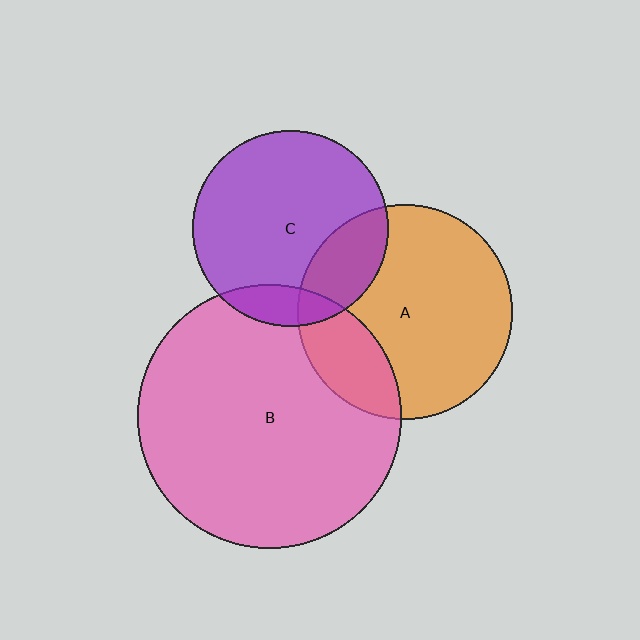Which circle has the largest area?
Circle B (pink).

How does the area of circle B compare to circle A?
Approximately 1.5 times.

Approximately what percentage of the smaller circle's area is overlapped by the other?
Approximately 20%.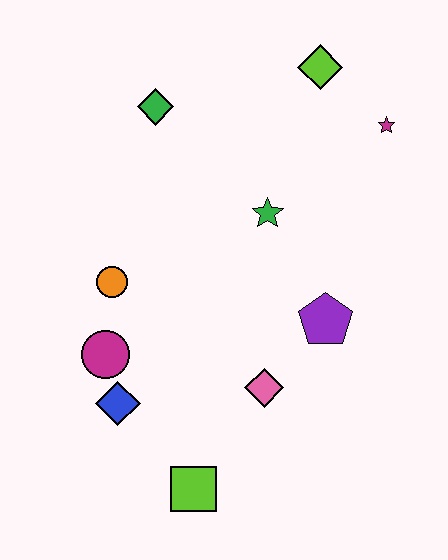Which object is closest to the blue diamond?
The magenta circle is closest to the blue diamond.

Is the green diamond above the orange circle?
Yes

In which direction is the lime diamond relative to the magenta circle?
The lime diamond is above the magenta circle.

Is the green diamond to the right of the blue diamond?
Yes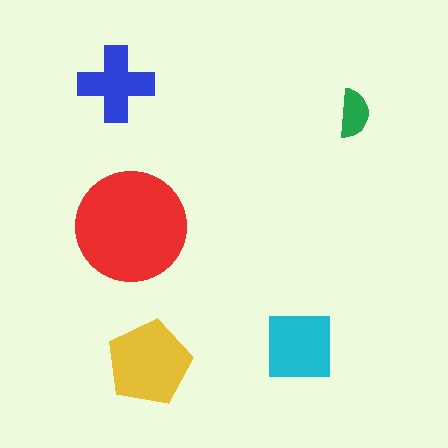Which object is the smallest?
The green semicircle.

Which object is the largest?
The red circle.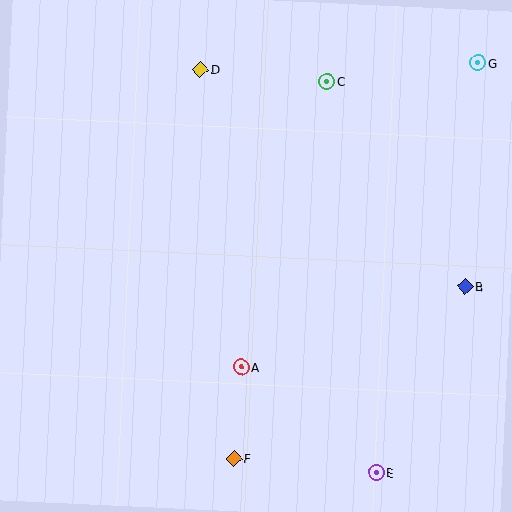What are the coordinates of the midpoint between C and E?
The midpoint between C and E is at (351, 277).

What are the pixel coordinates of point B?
Point B is at (465, 287).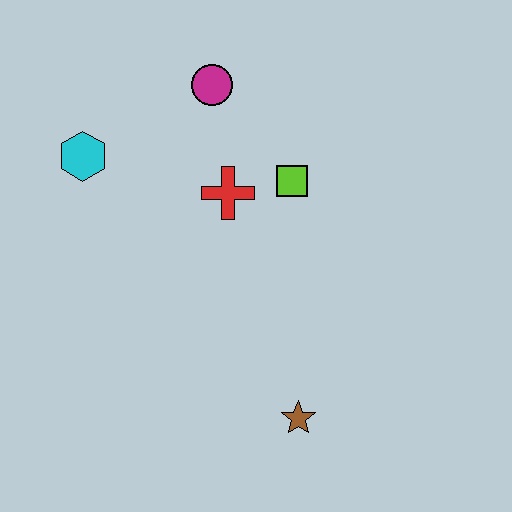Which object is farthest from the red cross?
The brown star is farthest from the red cross.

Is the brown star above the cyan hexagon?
No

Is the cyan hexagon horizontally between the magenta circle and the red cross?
No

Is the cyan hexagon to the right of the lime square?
No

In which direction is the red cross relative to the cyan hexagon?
The red cross is to the right of the cyan hexagon.